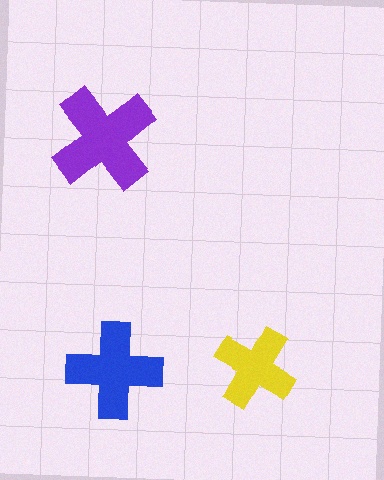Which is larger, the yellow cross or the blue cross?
The blue one.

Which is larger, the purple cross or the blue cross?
The purple one.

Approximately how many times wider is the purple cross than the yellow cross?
About 1.5 times wider.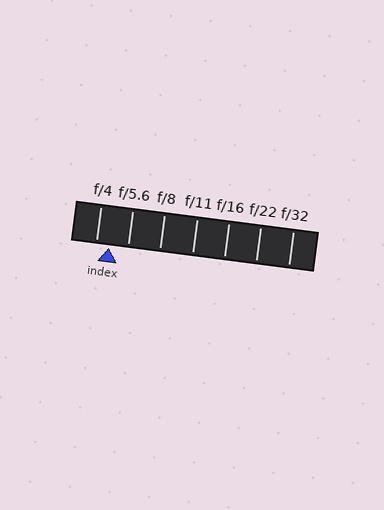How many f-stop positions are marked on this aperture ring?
There are 7 f-stop positions marked.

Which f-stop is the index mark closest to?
The index mark is closest to f/4.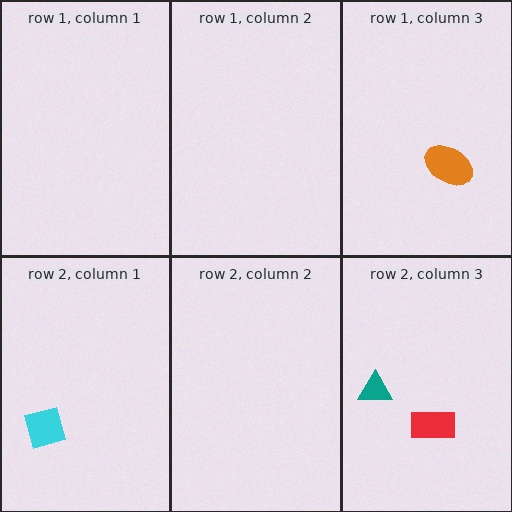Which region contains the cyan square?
The row 2, column 1 region.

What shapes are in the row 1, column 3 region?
The orange ellipse.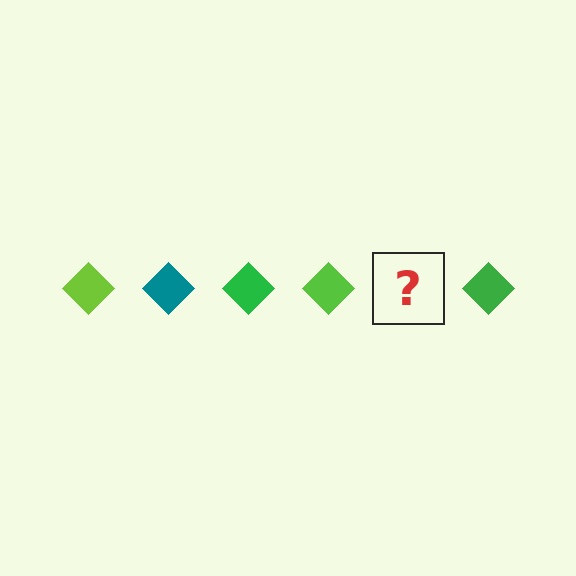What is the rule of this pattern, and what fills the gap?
The rule is that the pattern cycles through lime, teal, green diamonds. The gap should be filled with a teal diamond.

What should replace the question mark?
The question mark should be replaced with a teal diamond.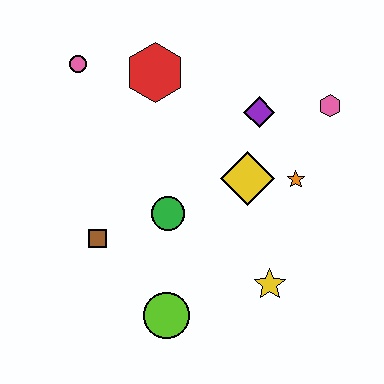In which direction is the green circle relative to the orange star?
The green circle is to the left of the orange star.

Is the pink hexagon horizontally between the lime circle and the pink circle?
No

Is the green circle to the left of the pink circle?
No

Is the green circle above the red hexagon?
No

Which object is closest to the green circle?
The brown square is closest to the green circle.